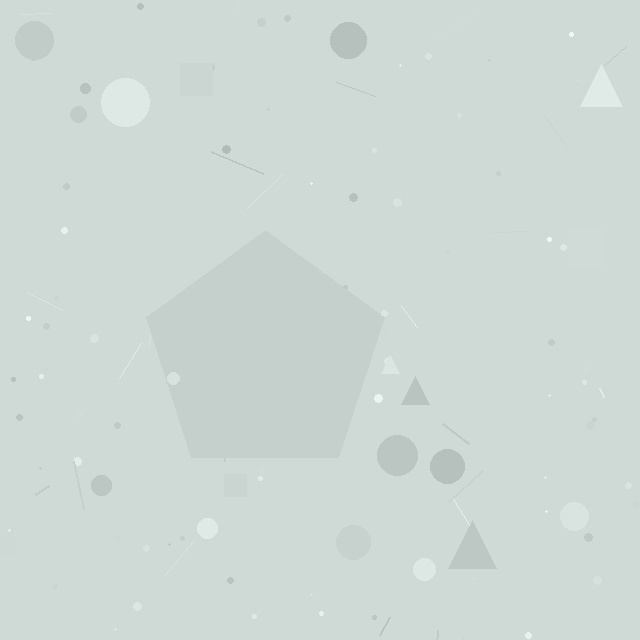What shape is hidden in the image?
A pentagon is hidden in the image.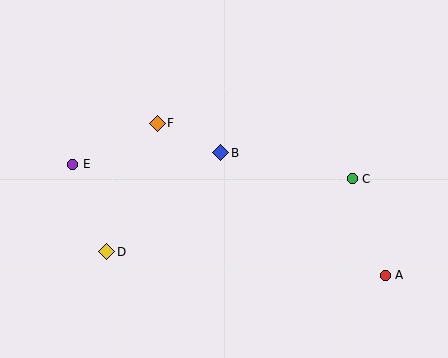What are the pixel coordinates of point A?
Point A is at (385, 275).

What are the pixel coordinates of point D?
Point D is at (107, 252).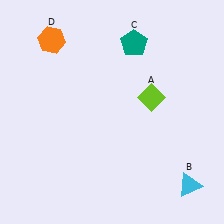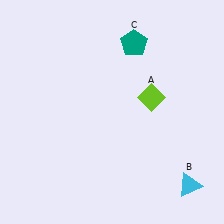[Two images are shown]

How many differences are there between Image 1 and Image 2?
There is 1 difference between the two images.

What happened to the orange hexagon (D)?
The orange hexagon (D) was removed in Image 2. It was in the top-left area of Image 1.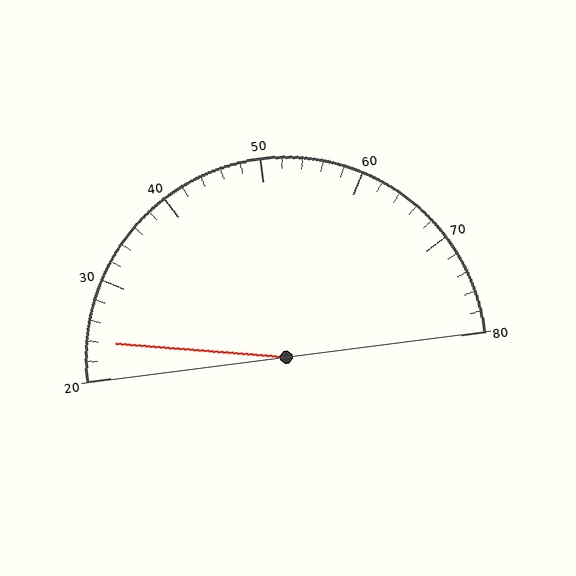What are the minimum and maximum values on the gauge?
The gauge ranges from 20 to 80.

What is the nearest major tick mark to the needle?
The nearest major tick mark is 20.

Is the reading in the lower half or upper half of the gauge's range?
The reading is in the lower half of the range (20 to 80).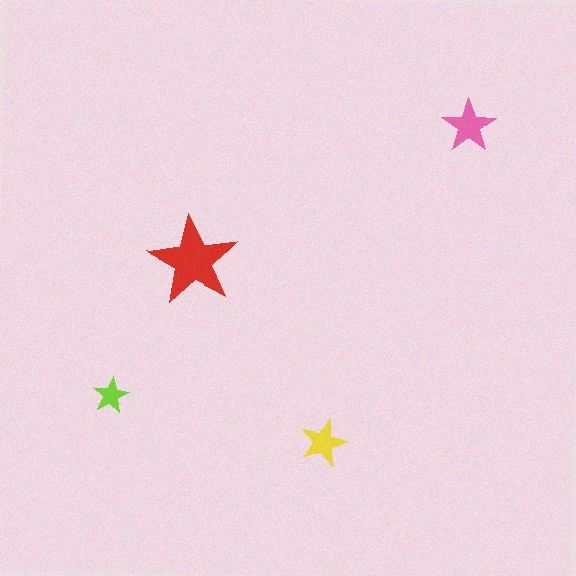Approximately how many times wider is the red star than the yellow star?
About 2 times wider.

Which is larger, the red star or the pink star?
The red one.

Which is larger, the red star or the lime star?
The red one.